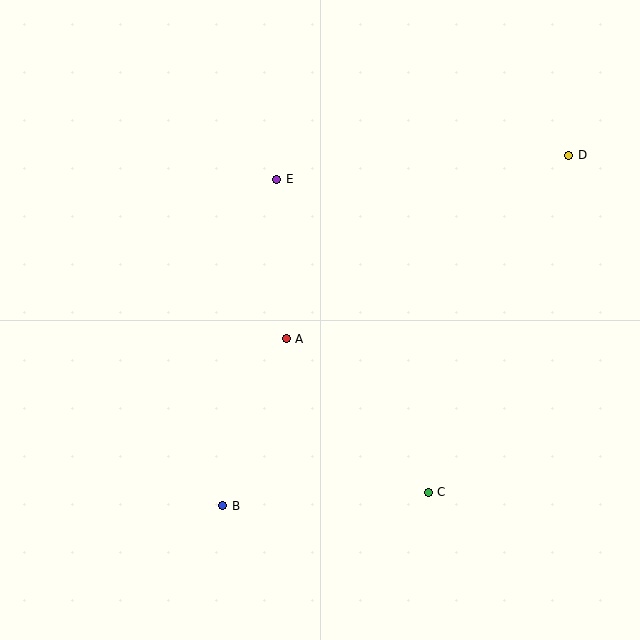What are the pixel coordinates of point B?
Point B is at (223, 506).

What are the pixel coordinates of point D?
Point D is at (569, 155).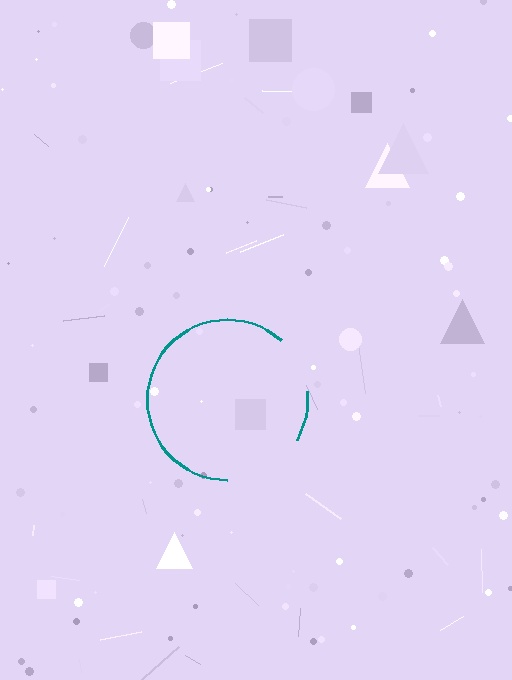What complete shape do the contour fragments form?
The contour fragments form a circle.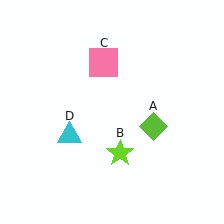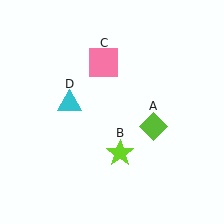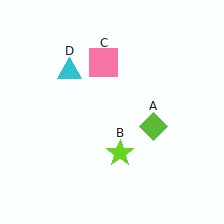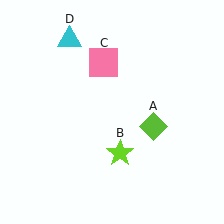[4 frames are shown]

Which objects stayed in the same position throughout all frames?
Lime diamond (object A) and lime star (object B) and pink square (object C) remained stationary.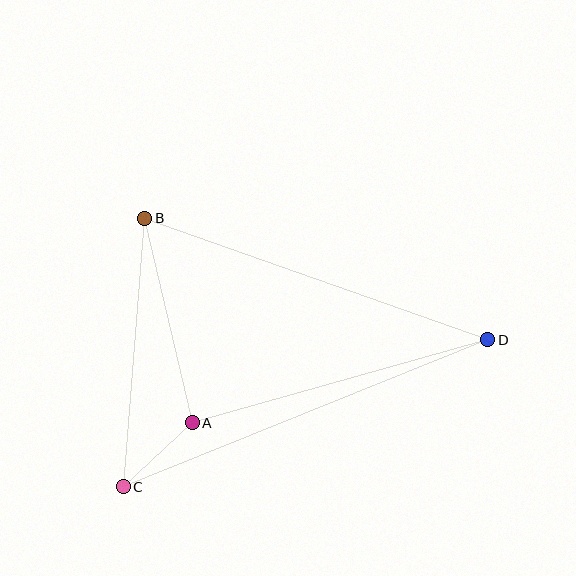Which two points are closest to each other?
Points A and C are closest to each other.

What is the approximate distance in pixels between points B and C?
The distance between B and C is approximately 269 pixels.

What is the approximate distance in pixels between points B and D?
The distance between B and D is approximately 364 pixels.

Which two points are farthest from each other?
Points C and D are farthest from each other.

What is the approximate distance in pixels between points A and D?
The distance between A and D is approximately 307 pixels.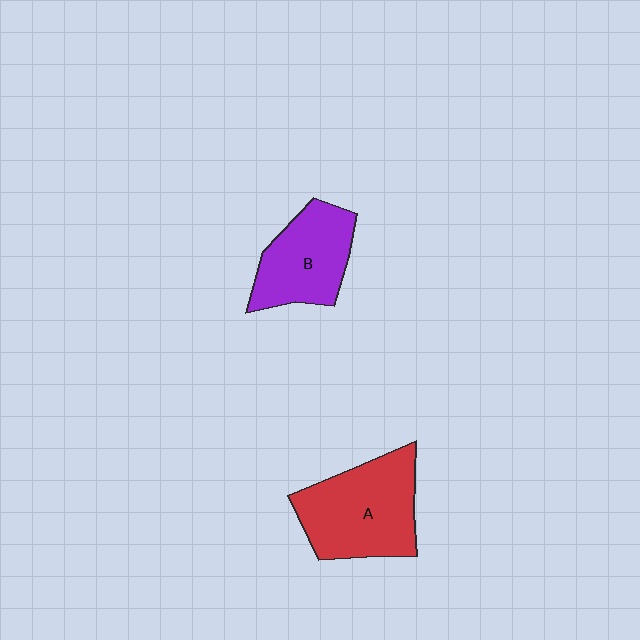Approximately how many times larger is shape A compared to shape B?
Approximately 1.3 times.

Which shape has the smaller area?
Shape B (purple).